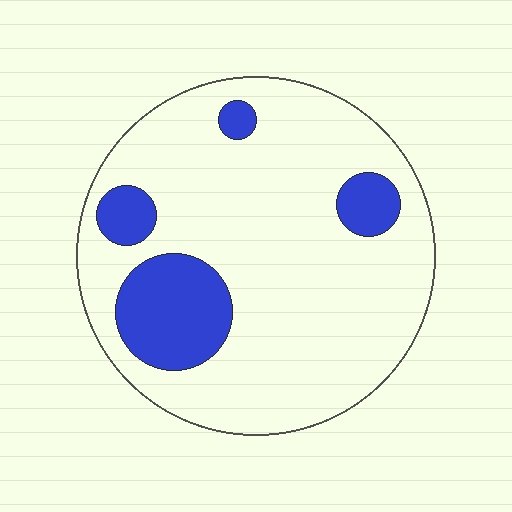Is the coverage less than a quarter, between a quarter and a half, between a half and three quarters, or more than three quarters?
Less than a quarter.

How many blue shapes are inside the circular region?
4.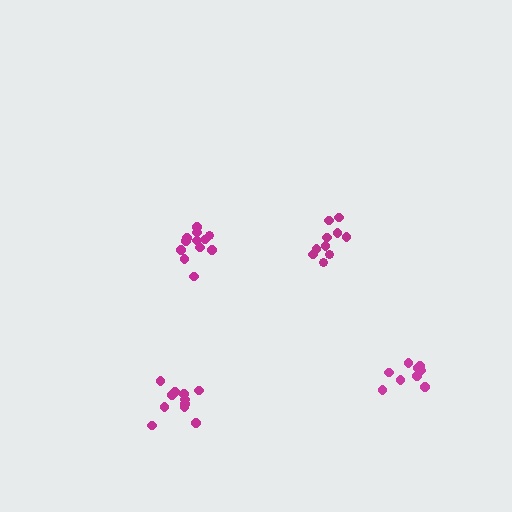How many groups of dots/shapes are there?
There are 4 groups.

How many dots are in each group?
Group 1: 10 dots, Group 2: 9 dots, Group 3: 11 dots, Group 4: 12 dots (42 total).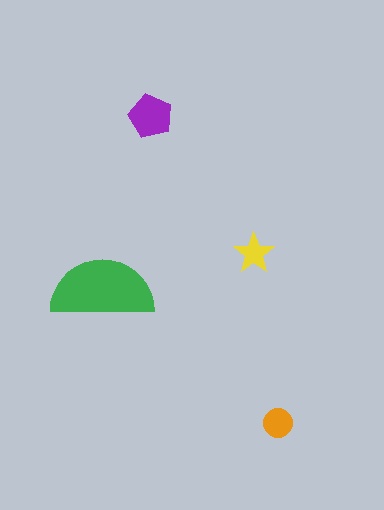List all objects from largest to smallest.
The green semicircle, the purple pentagon, the orange circle, the yellow star.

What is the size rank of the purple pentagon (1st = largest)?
2nd.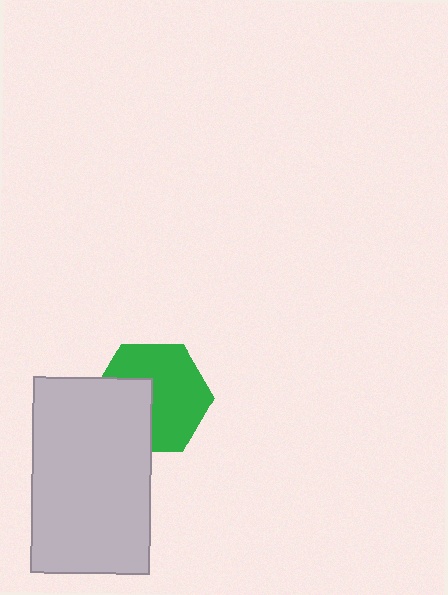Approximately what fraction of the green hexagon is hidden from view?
Roughly 36% of the green hexagon is hidden behind the light gray rectangle.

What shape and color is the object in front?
The object in front is a light gray rectangle.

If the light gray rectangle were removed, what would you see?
You would see the complete green hexagon.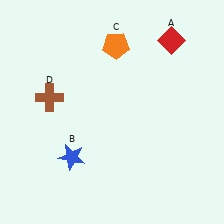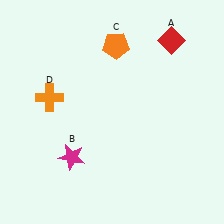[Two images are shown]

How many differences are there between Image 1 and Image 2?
There are 2 differences between the two images.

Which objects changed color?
B changed from blue to magenta. D changed from brown to orange.